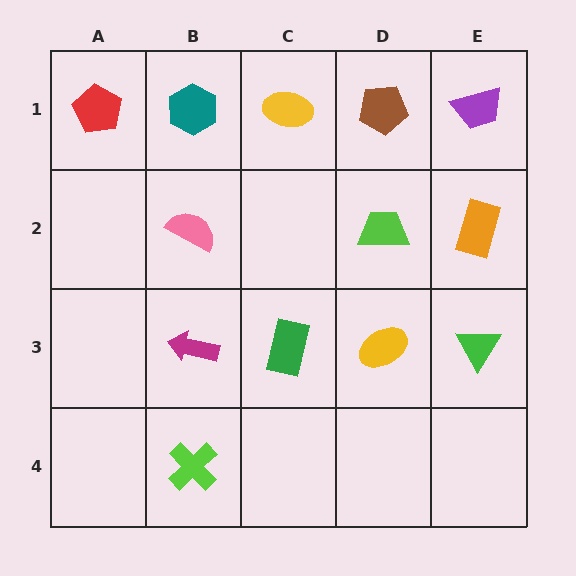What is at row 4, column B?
A lime cross.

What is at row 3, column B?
A magenta arrow.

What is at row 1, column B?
A teal hexagon.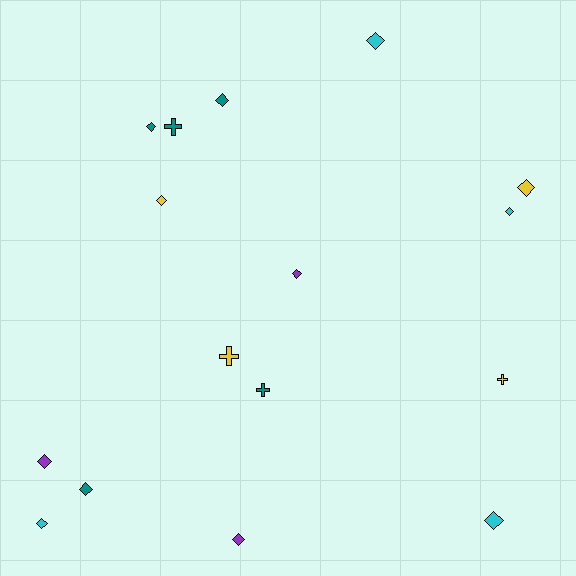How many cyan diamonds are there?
There are 4 cyan diamonds.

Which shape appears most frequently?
Diamond, with 12 objects.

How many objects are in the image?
There are 16 objects.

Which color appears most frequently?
Teal, with 5 objects.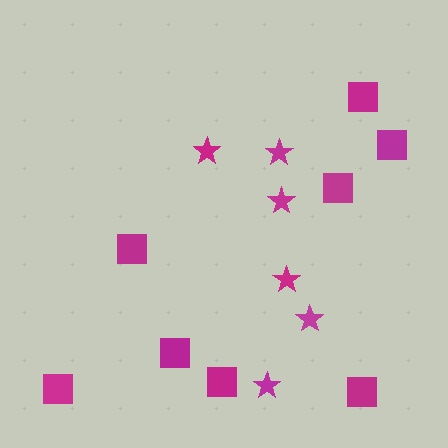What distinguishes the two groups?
There are 2 groups: one group of squares (8) and one group of stars (6).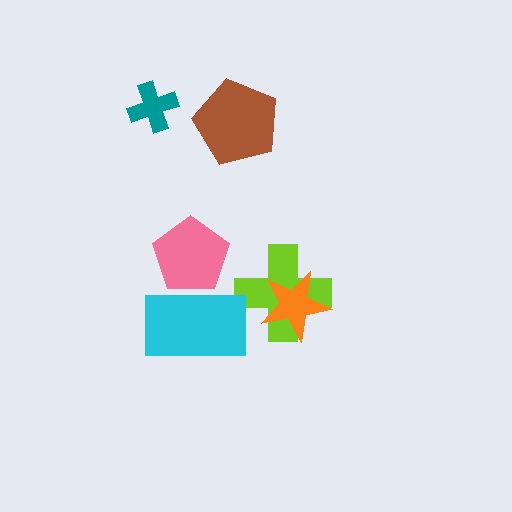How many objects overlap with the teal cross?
0 objects overlap with the teal cross.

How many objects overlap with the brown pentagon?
0 objects overlap with the brown pentagon.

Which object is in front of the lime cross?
The orange star is in front of the lime cross.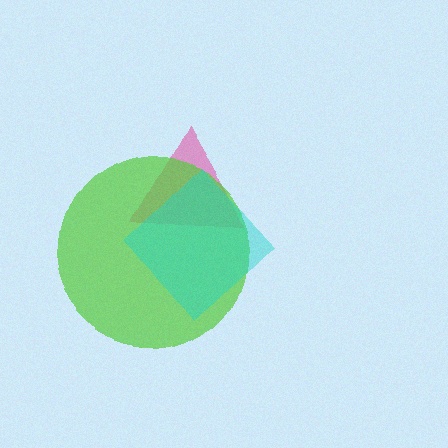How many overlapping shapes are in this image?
There are 3 overlapping shapes in the image.